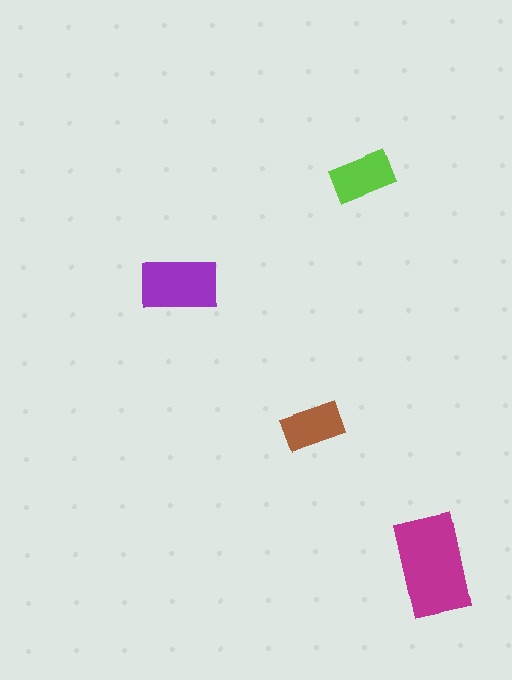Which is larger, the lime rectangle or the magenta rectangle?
The magenta one.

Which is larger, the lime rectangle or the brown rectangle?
The lime one.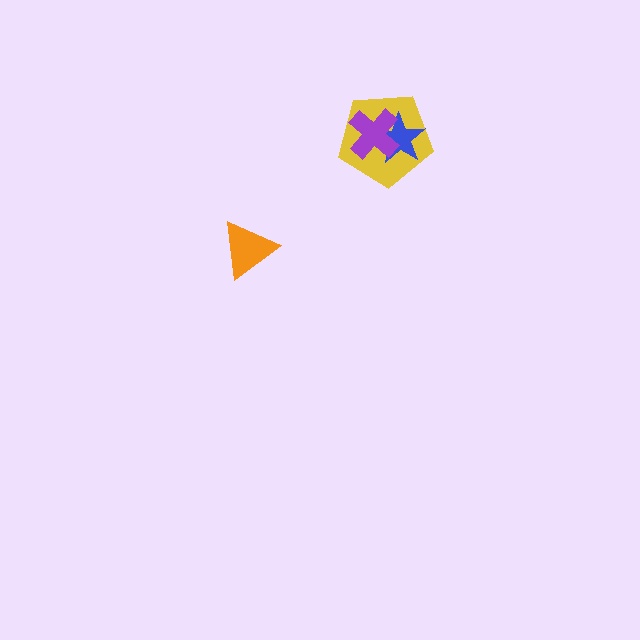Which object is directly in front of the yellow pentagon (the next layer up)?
The blue star is directly in front of the yellow pentagon.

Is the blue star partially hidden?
Yes, it is partially covered by another shape.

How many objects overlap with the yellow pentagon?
2 objects overlap with the yellow pentagon.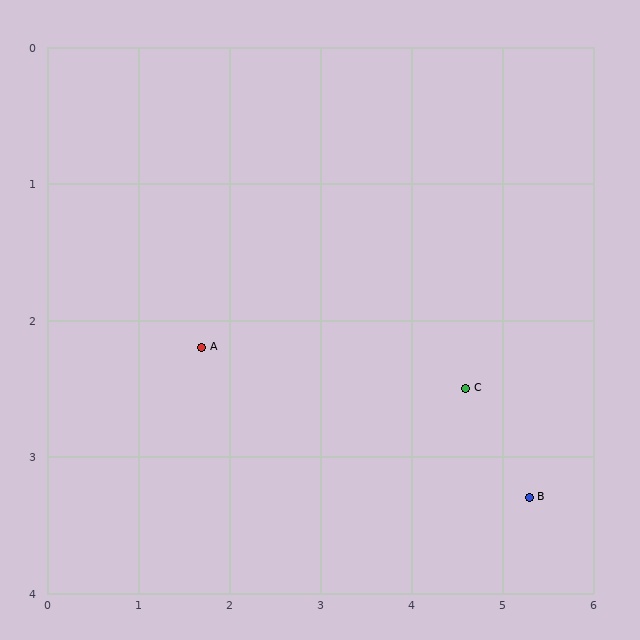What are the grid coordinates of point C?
Point C is at approximately (4.6, 2.5).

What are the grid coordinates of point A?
Point A is at approximately (1.7, 2.2).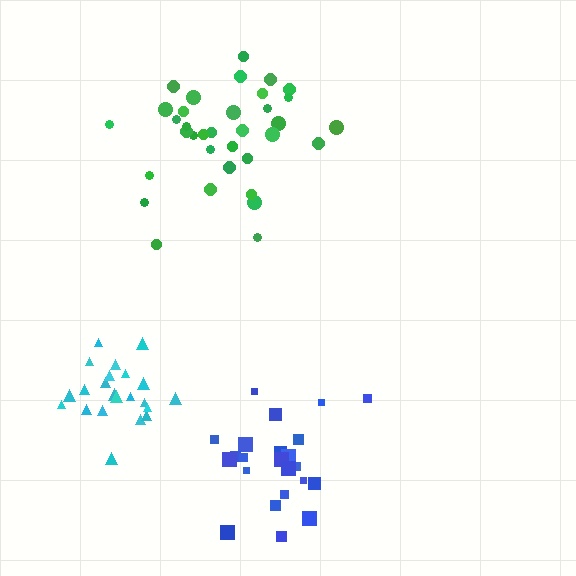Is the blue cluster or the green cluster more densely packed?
Blue.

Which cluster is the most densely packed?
Cyan.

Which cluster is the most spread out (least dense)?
Green.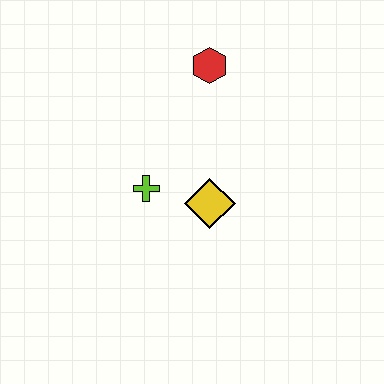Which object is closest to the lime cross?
The yellow diamond is closest to the lime cross.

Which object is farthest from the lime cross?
The red hexagon is farthest from the lime cross.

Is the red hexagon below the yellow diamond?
No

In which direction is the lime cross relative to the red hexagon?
The lime cross is below the red hexagon.